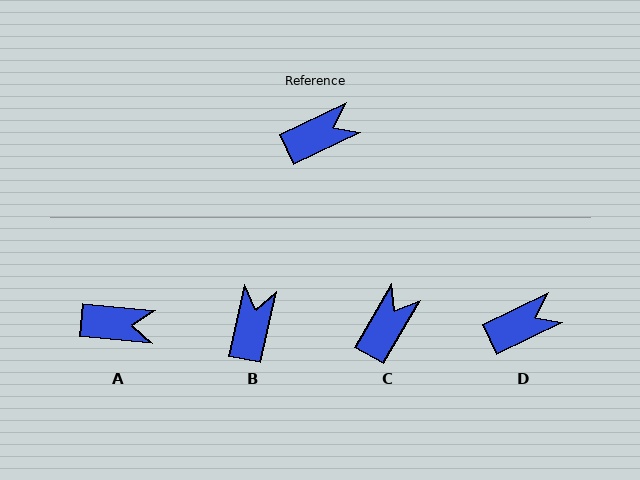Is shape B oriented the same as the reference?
No, it is off by about 53 degrees.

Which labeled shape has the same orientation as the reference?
D.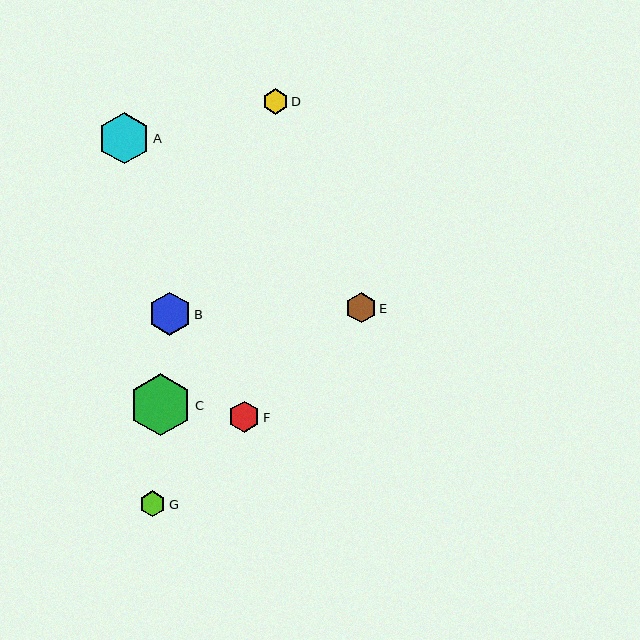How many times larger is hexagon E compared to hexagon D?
Hexagon E is approximately 1.2 times the size of hexagon D.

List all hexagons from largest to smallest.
From largest to smallest: C, A, B, F, E, G, D.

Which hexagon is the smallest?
Hexagon D is the smallest with a size of approximately 26 pixels.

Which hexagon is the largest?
Hexagon C is the largest with a size of approximately 62 pixels.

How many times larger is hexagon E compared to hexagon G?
Hexagon E is approximately 1.2 times the size of hexagon G.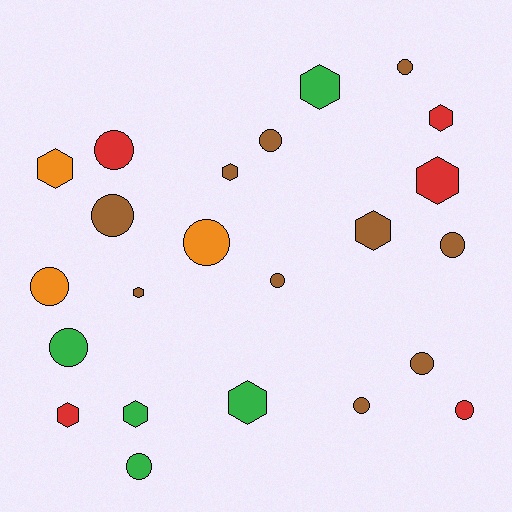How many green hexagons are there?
There are 3 green hexagons.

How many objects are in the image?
There are 23 objects.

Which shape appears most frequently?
Circle, with 13 objects.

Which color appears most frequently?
Brown, with 10 objects.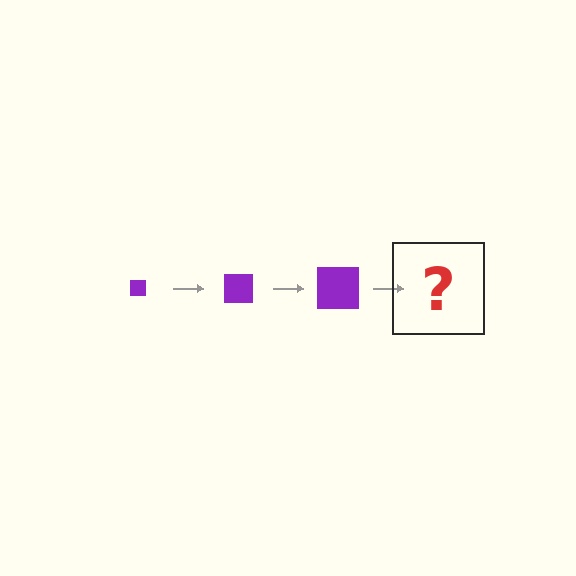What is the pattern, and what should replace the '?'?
The pattern is that the square gets progressively larger each step. The '?' should be a purple square, larger than the previous one.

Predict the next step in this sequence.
The next step is a purple square, larger than the previous one.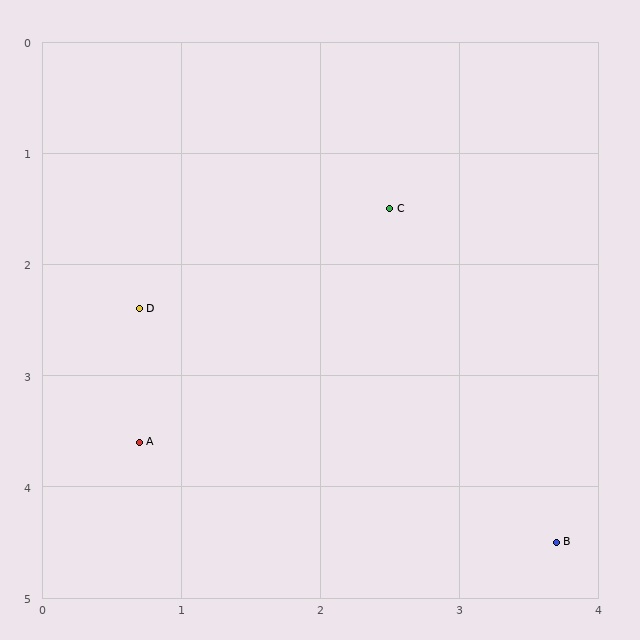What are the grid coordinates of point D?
Point D is at approximately (0.7, 2.4).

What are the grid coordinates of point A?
Point A is at approximately (0.7, 3.6).